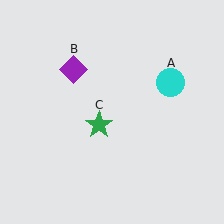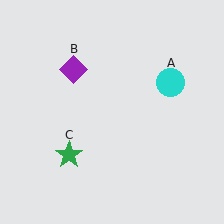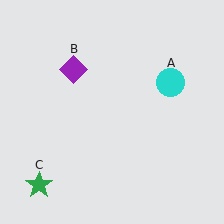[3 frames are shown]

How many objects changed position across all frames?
1 object changed position: green star (object C).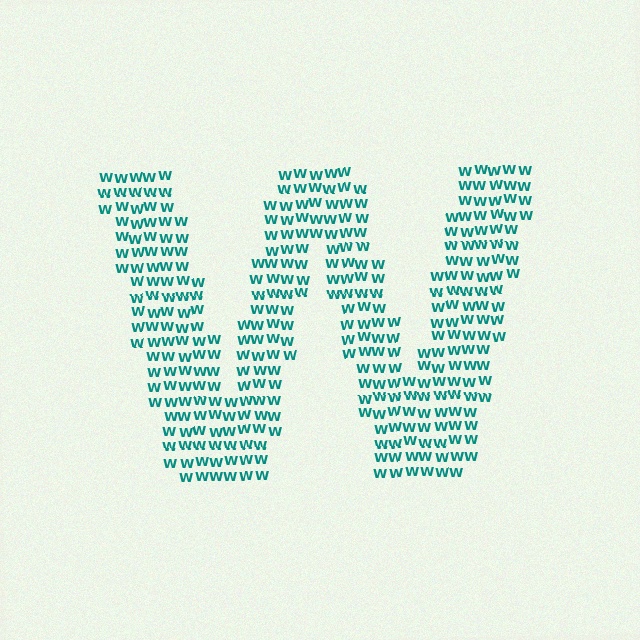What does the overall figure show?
The overall figure shows the letter W.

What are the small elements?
The small elements are letter W's.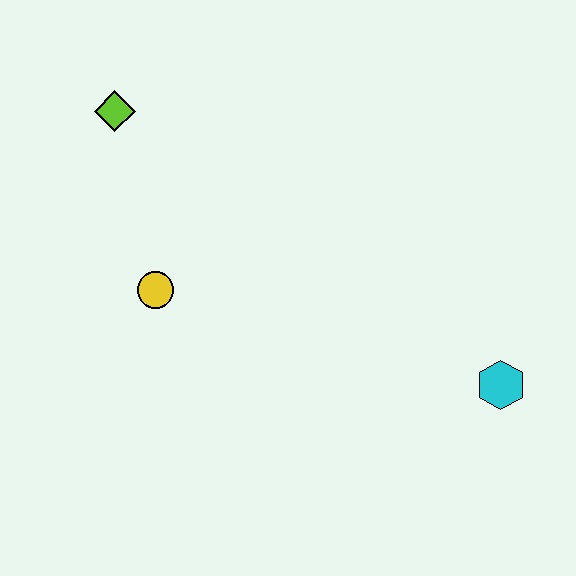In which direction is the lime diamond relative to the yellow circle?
The lime diamond is above the yellow circle.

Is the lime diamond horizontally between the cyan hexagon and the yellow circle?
No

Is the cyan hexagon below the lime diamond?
Yes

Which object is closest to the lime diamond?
The yellow circle is closest to the lime diamond.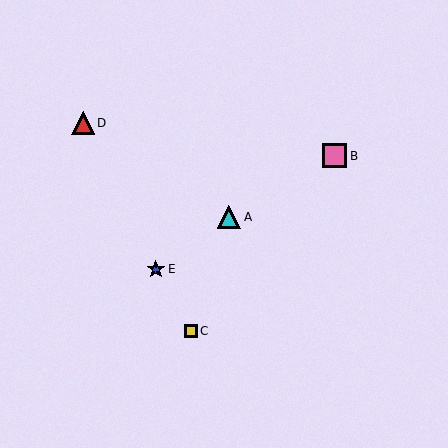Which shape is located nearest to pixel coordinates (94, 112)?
The red triangle (labeled D) at (83, 123) is nearest to that location.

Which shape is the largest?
The pink square (labeled B) is the largest.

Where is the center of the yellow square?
The center of the yellow square is at (191, 331).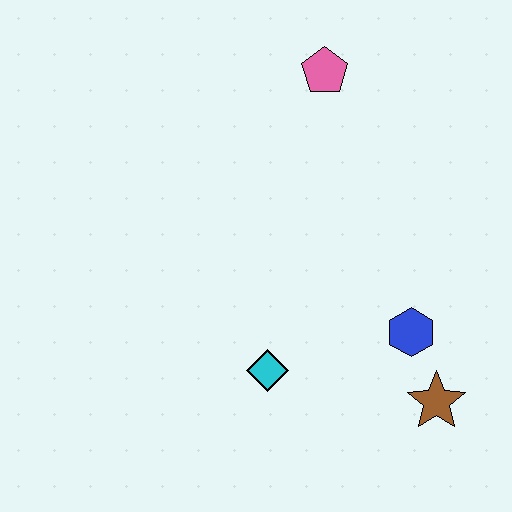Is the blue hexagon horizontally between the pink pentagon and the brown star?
Yes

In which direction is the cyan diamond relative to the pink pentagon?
The cyan diamond is below the pink pentagon.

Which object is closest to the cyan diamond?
The blue hexagon is closest to the cyan diamond.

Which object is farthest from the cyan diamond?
The pink pentagon is farthest from the cyan diamond.